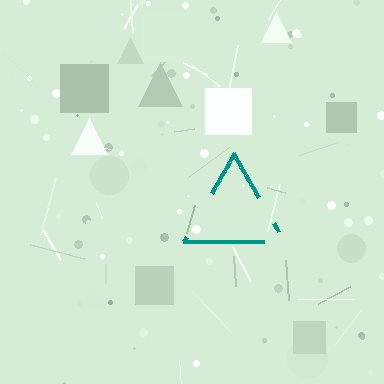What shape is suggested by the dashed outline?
The dashed outline suggests a triangle.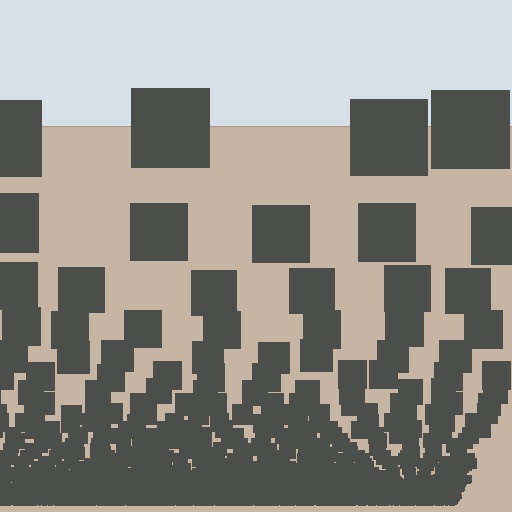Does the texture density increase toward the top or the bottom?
Density increases toward the bottom.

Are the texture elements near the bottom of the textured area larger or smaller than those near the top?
Smaller. The gradient is inverted — elements near the bottom are smaller and denser.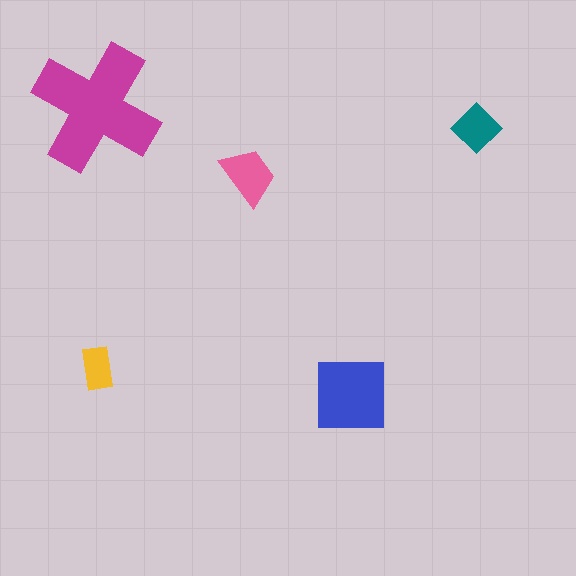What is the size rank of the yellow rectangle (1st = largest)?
5th.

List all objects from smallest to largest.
The yellow rectangle, the teal diamond, the pink trapezoid, the blue square, the magenta cross.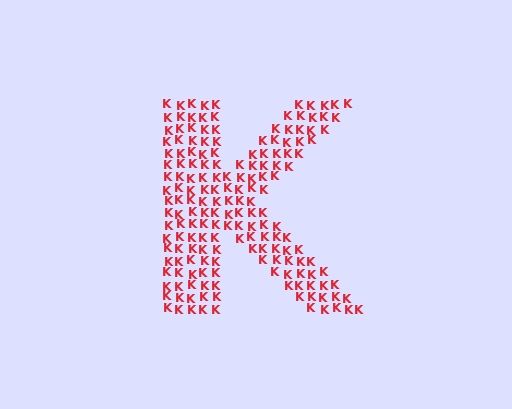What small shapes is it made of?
It is made of small letter K's.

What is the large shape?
The large shape is the letter K.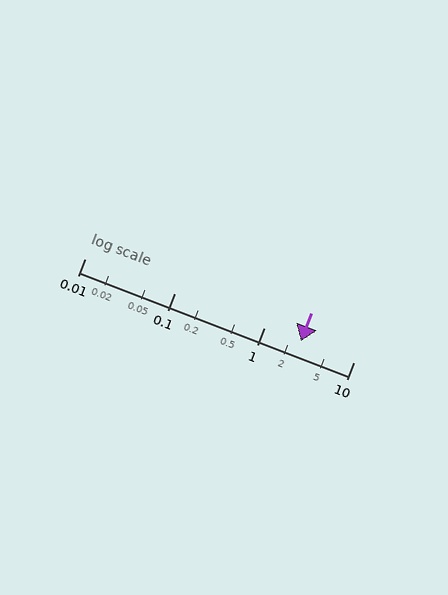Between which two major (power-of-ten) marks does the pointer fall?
The pointer is between 1 and 10.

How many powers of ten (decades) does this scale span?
The scale spans 3 decades, from 0.01 to 10.